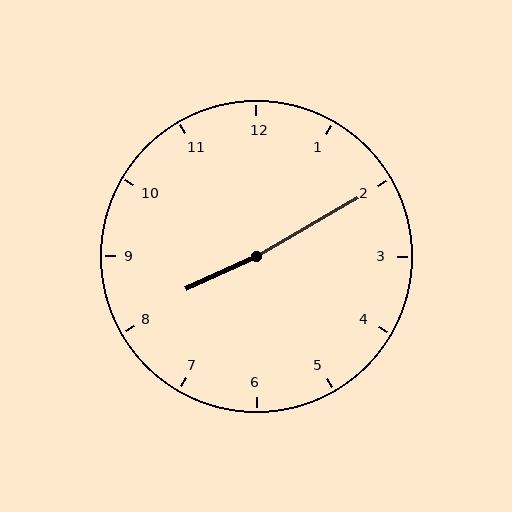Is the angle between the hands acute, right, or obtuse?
It is obtuse.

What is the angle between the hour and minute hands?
Approximately 175 degrees.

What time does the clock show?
8:10.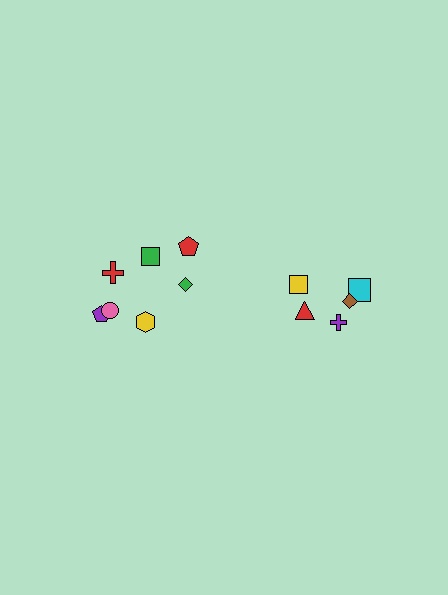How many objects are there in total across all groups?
There are 12 objects.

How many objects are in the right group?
There are 5 objects.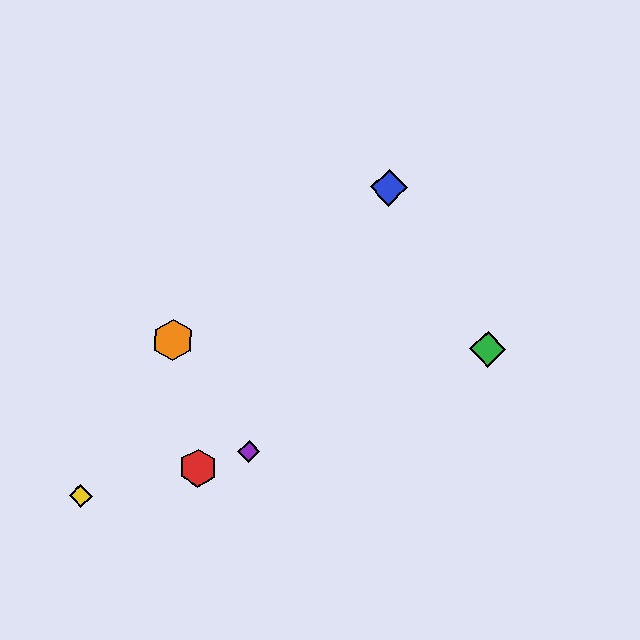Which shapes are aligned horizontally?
The green diamond, the orange hexagon are aligned horizontally.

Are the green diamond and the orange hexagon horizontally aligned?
Yes, both are at y≈349.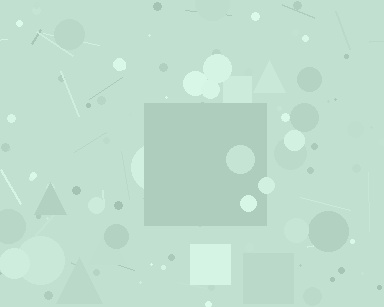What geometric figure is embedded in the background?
A square is embedded in the background.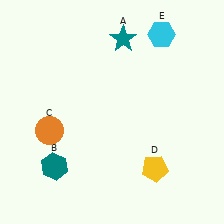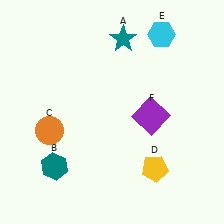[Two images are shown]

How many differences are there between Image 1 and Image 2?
There is 1 difference between the two images.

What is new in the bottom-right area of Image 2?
A purple square (F) was added in the bottom-right area of Image 2.